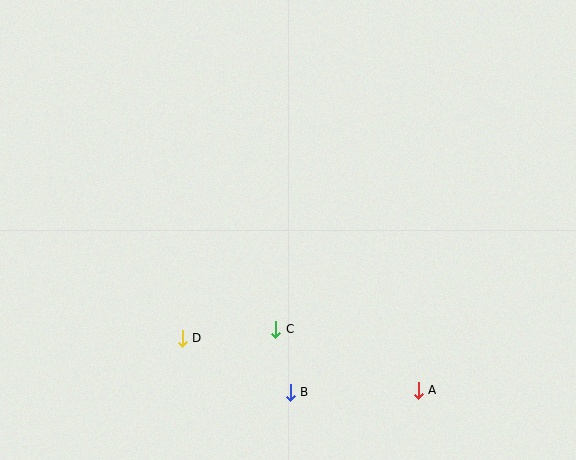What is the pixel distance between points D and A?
The distance between D and A is 242 pixels.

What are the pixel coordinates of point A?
Point A is at (418, 390).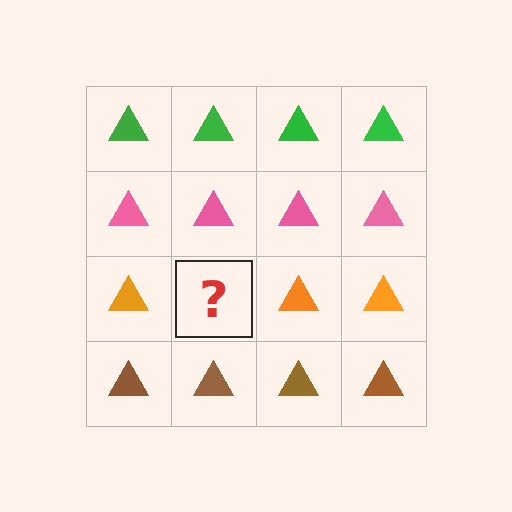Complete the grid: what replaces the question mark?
The question mark should be replaced with an orange triangle.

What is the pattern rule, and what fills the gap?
The rule is that each row has a consistent color. The gap should be filled with an orange triangle.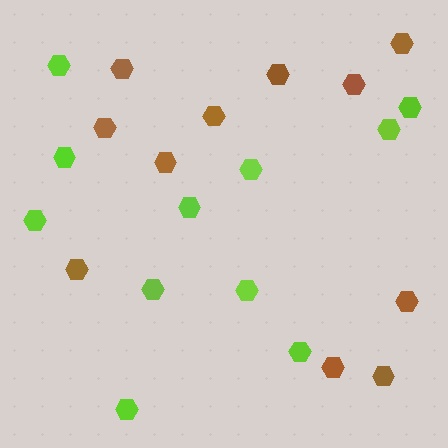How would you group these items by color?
There are 2 groups: one group of brown hexagons (11) and one group of lime hexagons (11).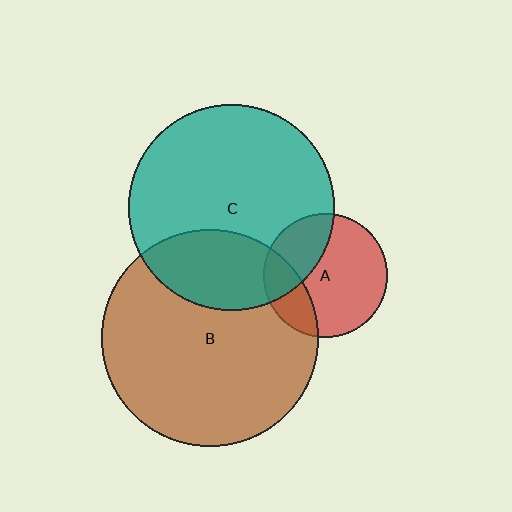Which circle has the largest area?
Circle B (brown).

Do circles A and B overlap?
Yes.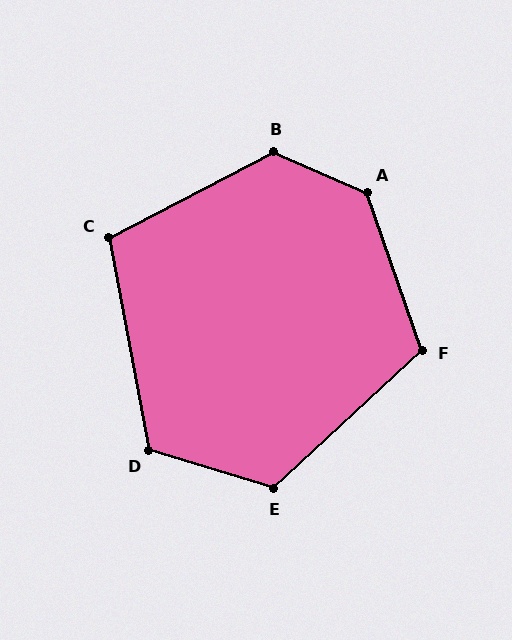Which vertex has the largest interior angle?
A, at approximately 133 degrees.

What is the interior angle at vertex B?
Approximately 129 degrees (obtuse).